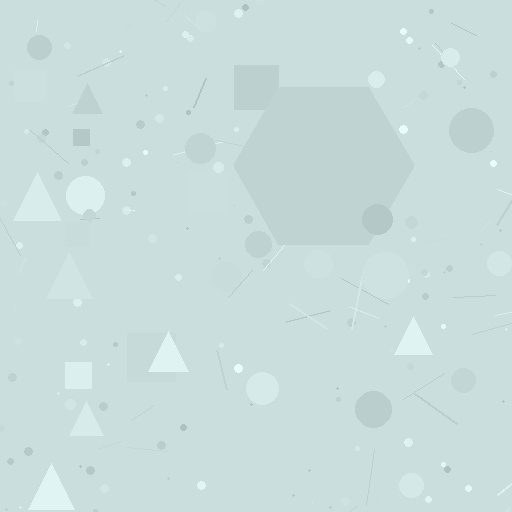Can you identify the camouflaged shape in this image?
The camouflaged shape is a hexagon.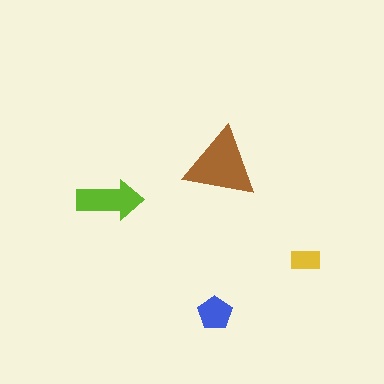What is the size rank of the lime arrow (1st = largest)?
2nd.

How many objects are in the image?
There are 4 objects in the image.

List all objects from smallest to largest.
The yellow rectangle, the blue pentagon, the lime arrow, the brown triangle.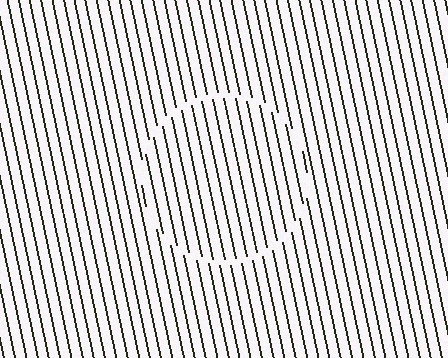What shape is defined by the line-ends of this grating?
An illusory circle. The interior of the shape contains the same grating, shifted by half a period — the contour is defined by the phase discontinuity where line-ends from the inner and outer gratings abut.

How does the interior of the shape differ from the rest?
The interior of the shape contains the same grating, shifted by half a period — the contour is defined by the phase discontinuity where line-ends from the inner and outer gratings abut.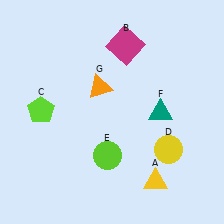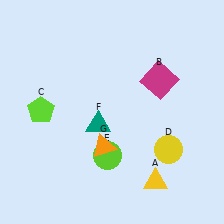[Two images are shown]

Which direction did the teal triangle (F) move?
The teal triangle (F) moved left.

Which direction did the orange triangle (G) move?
The orange triangle (G) moved down.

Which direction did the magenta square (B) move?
The magenta square (B) moved down.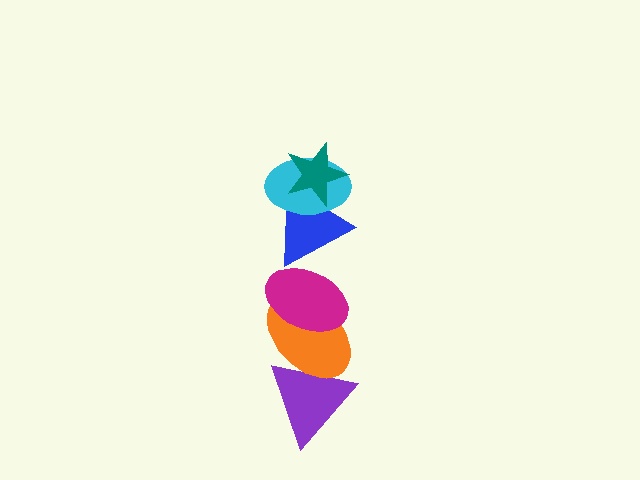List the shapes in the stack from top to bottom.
From top to bottom: the teal star, the cyan ellipse, the blue triangle, the magenta ellipse, the orange ellipse, the purple triangle.